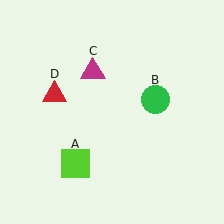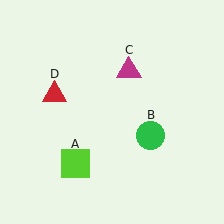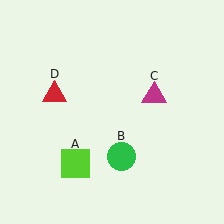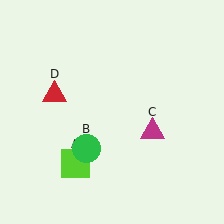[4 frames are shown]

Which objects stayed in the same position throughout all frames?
Lime square (object A) and red triangle (object D) remained stationary.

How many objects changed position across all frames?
2 objects changed position: green circle (object B), magenta triangle (object C).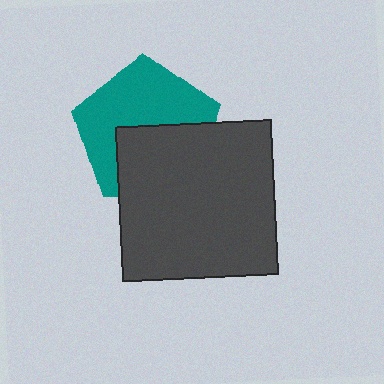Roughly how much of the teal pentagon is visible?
About half of it is visible (roughly 57%).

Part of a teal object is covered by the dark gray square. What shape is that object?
It is a pentagon.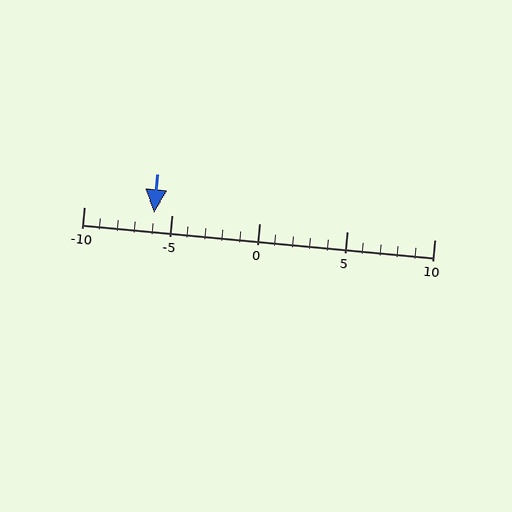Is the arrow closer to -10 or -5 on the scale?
The arrow is closer to -5.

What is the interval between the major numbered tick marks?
The major tick marks are spaced 5 units apart.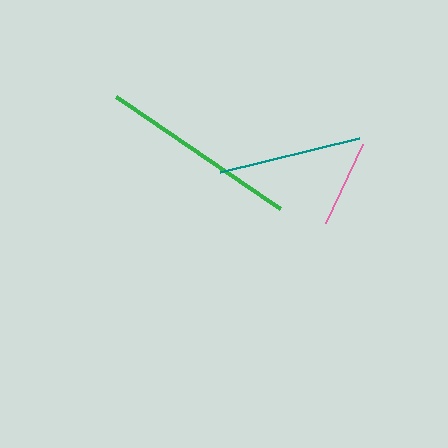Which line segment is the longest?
The green line is the longest at approximately 199 pixels.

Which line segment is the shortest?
The pink line is the shortest at approximately 87 pixels.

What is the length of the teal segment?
The teal segment is approximately 143 pixels long.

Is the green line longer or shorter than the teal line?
The green line is longer than the teal line.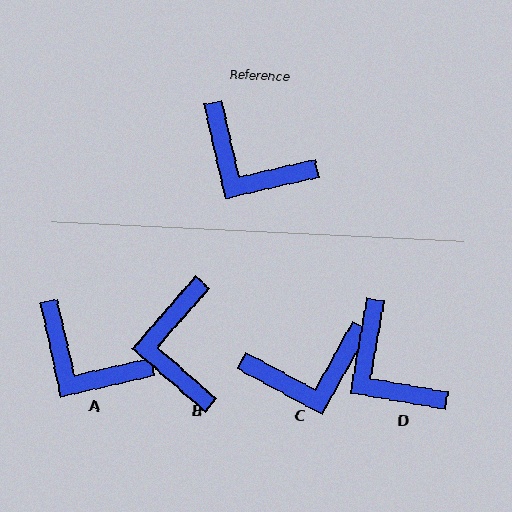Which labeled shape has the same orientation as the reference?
A.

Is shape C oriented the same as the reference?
No, it is off by about 49 degrees.